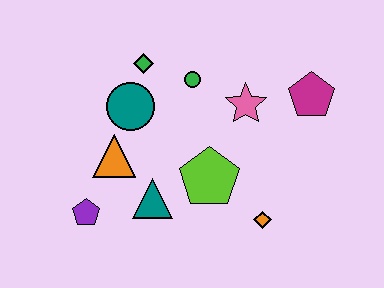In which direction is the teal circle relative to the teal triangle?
The teal circle is above the teal triangle.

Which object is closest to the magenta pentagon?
The pink star is closest to the magenta pentagon.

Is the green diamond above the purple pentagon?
Yes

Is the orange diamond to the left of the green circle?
No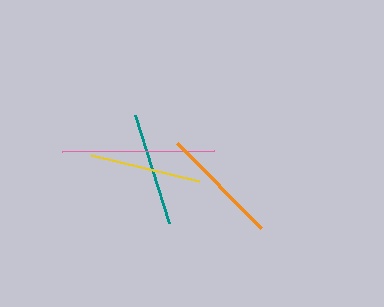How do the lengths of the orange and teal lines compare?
The orange and teal lines are approximately the same length.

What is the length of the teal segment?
The teal segment is approximately 113 pixels long.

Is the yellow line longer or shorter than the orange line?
The orange line is longer than the yellow line.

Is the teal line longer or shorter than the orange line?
The orange line is longer than the teal line.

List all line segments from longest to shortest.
From longest to shortest: pink, orange, teal, yellow.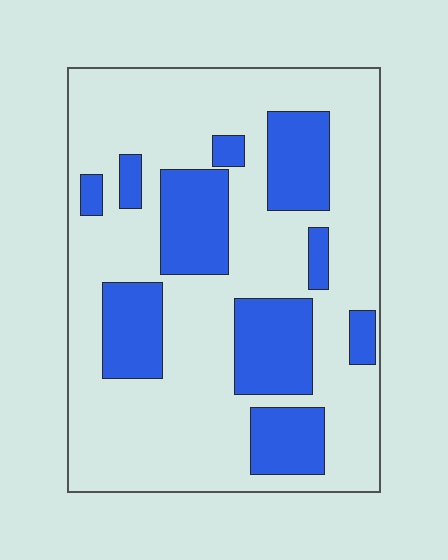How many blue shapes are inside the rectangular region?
10.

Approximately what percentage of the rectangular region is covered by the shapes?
Approximately 30%.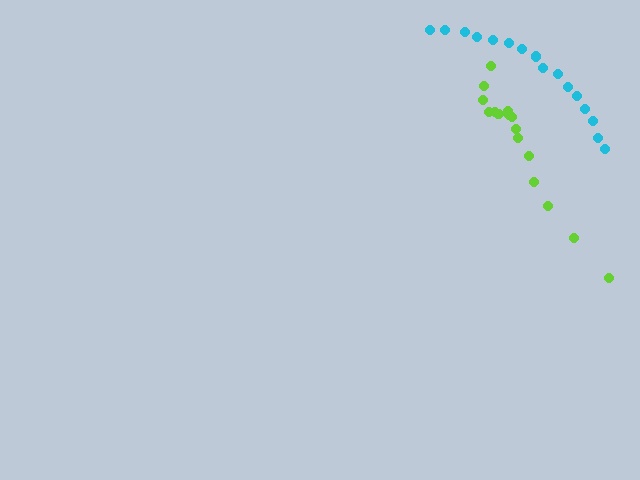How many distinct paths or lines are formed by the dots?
There are 2 distinct paths.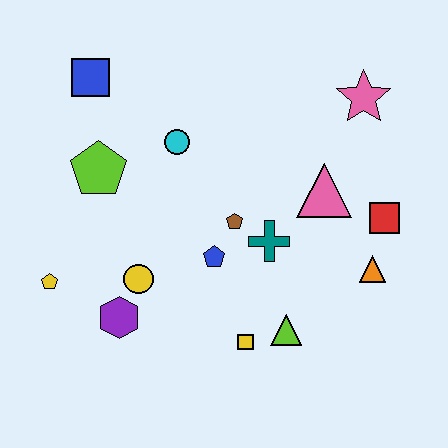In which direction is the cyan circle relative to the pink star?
The cyan circle is to the left of the pink star.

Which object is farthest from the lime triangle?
The blue square is farthest from the lime triangle.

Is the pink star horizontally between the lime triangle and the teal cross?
No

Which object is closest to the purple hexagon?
The yellow circle is closest to the purple hexagon.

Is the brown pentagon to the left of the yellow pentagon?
No